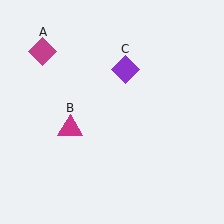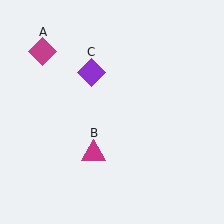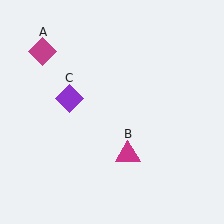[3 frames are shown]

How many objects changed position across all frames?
2 objects changed position: magenta triangle (object B), purple diamond (object C).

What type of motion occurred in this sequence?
The magenta triangle (object B), purple diamond (object C) rotated counterclockwise around the center of the scene.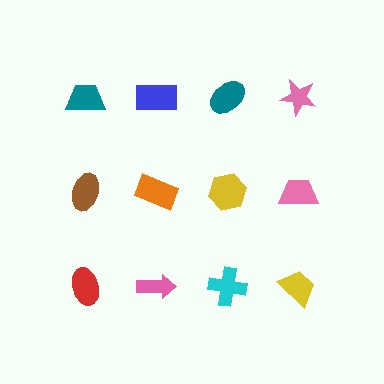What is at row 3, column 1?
A red ellipse.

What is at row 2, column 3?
A yellow hexagon.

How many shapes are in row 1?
4 shapes.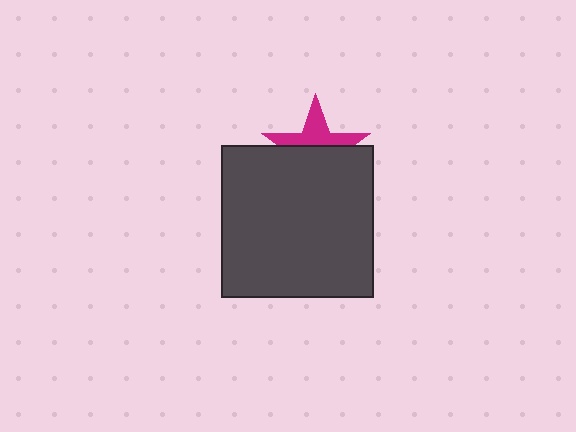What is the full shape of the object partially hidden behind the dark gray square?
The partially hidden object is a magenta star.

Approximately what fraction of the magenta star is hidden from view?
Roughly 56% of the magenta star is hidden behind the dark gray square.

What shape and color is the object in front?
The object in front is a dark gray square.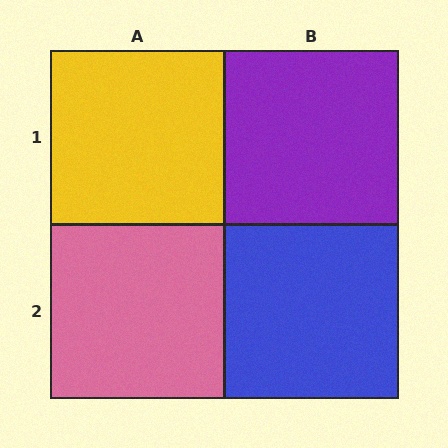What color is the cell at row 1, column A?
Yellow.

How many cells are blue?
1 cell is blue.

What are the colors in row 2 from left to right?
Pink, blue.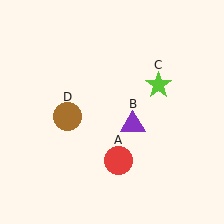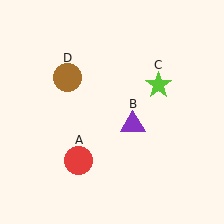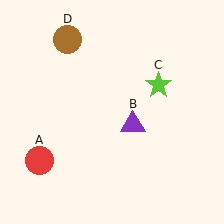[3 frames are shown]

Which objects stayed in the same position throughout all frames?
Purple triangle (object B) and lime star (object C) remained stationary.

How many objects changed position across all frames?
2 objects changed position: red circle (object A), brown circle (object D).